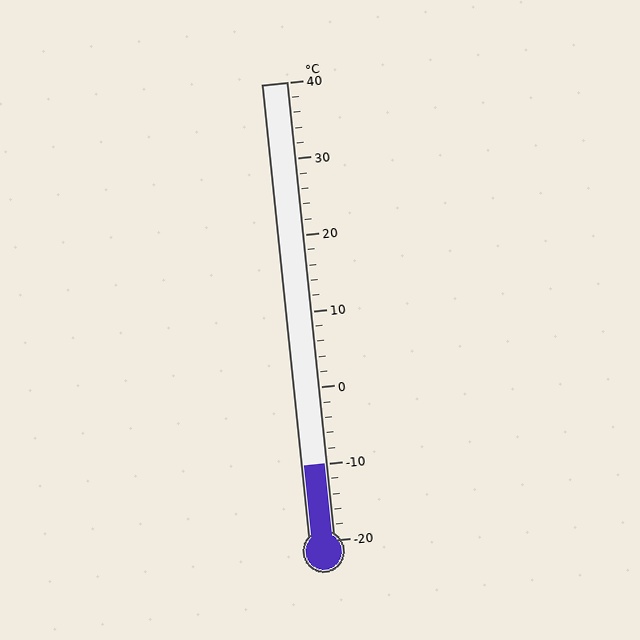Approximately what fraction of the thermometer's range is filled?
The thermometer is filled to approximately 15% of its range.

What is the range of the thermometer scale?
The thermometer scale ranges from -20°C to 40°C.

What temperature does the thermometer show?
The thermometer shows approximately -10°C.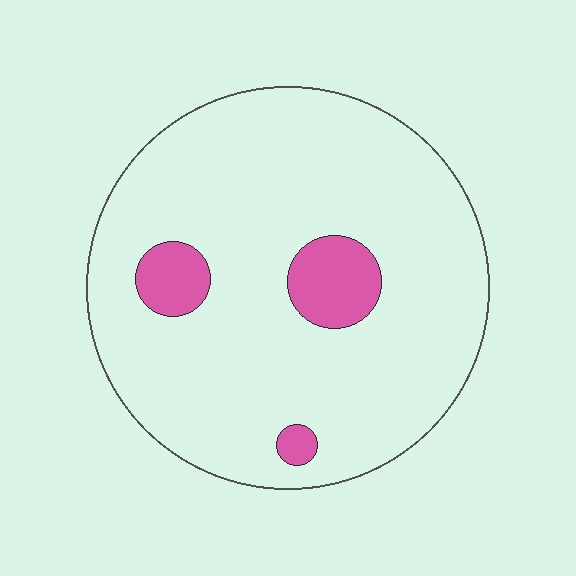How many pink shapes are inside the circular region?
3.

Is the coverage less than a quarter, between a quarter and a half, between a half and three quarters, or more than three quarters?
Less than a quarter.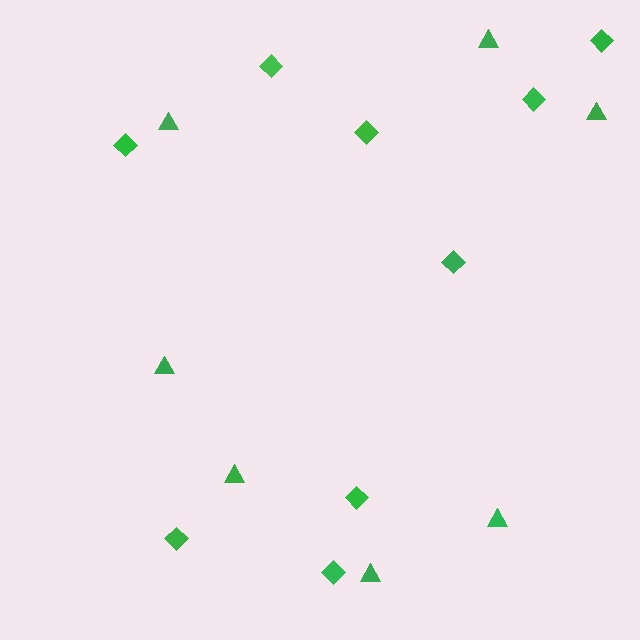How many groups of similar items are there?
There are 2 groups: one group of diamonds (9) and one group of triangles (7).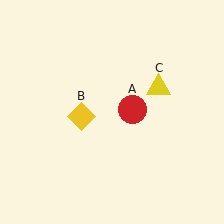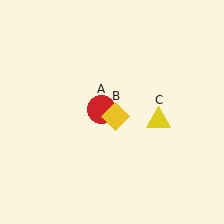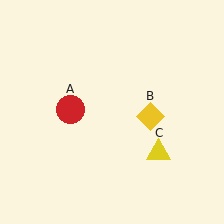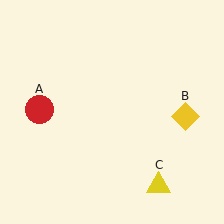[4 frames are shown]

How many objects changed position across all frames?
3 objects changed position: red circle (object A), yellow diamond (object B), yellow triangle (object C).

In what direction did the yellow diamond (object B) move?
The yellow diamond (object B) moved right.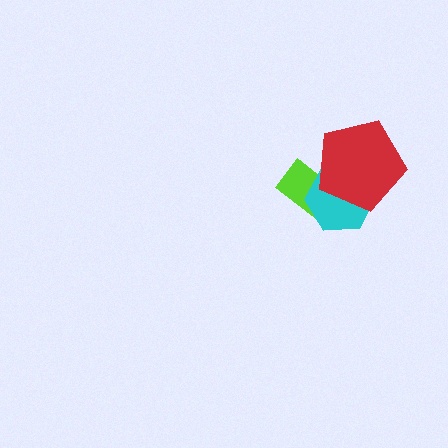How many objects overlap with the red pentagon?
2 objects overlap with the red pentagon.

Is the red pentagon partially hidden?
No, no other shape covers it.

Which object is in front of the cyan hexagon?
The red pentagon is in front of the cyan hexagon.